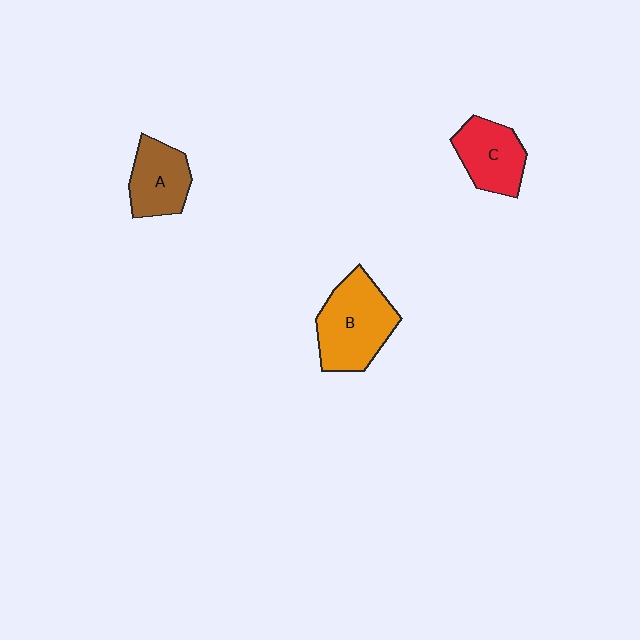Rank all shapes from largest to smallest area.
From largest to smallest: B (orange), C (red), A (brown).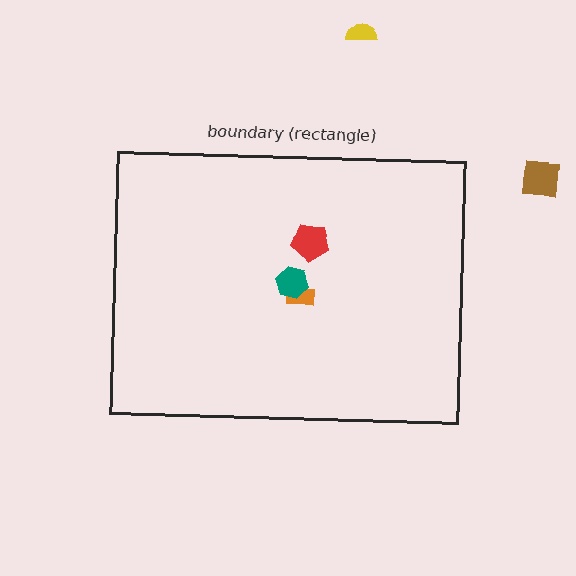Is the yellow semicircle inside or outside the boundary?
Outside.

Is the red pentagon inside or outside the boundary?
Inside.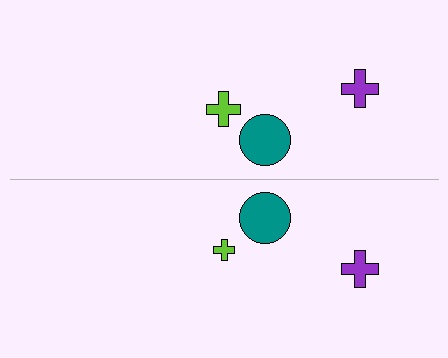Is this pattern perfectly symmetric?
No, the pattern is not perfectly symmetric. The lime cross on the bottom side has a different size than its mirror counterpart.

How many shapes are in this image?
There are 6 shapes in this image.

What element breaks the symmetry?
The lime cross on the bottom side has a different size than its mirror counterpart.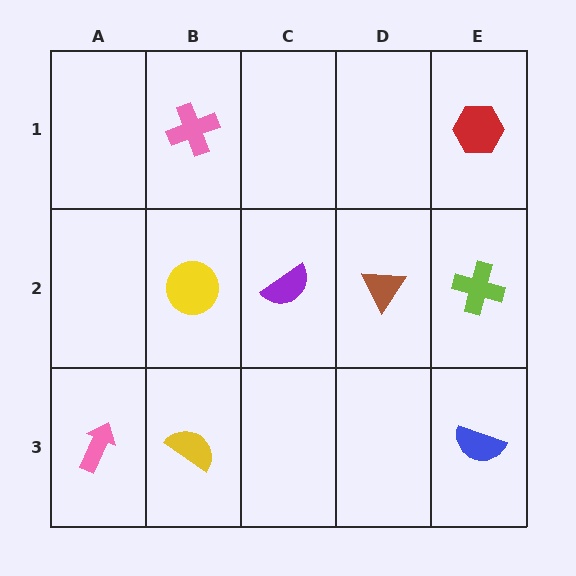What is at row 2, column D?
A brown triangle.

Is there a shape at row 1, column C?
No, that cell is empty.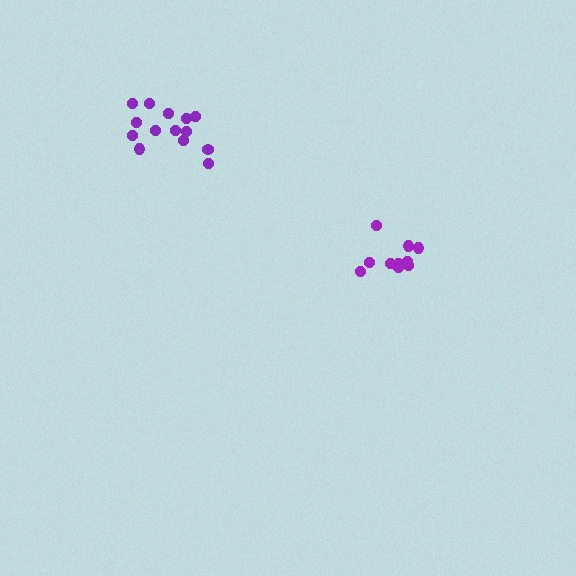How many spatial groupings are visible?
There are 2 spatial groupings.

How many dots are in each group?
Group 1: 10 dots, Group 2: 14 dots (24 total).